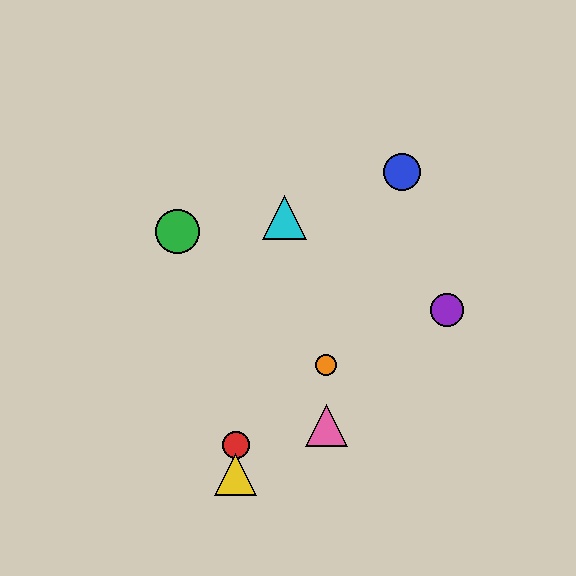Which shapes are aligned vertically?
The red circle, the yellow triangle are aligned vertically.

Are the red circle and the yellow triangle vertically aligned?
Yes, both are at x≈236.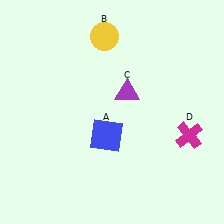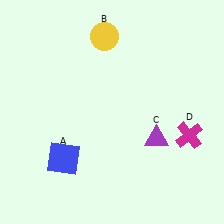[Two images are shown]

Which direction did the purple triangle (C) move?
The purple triangle (C) moved down.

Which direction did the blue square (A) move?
The blue square (A) moved left.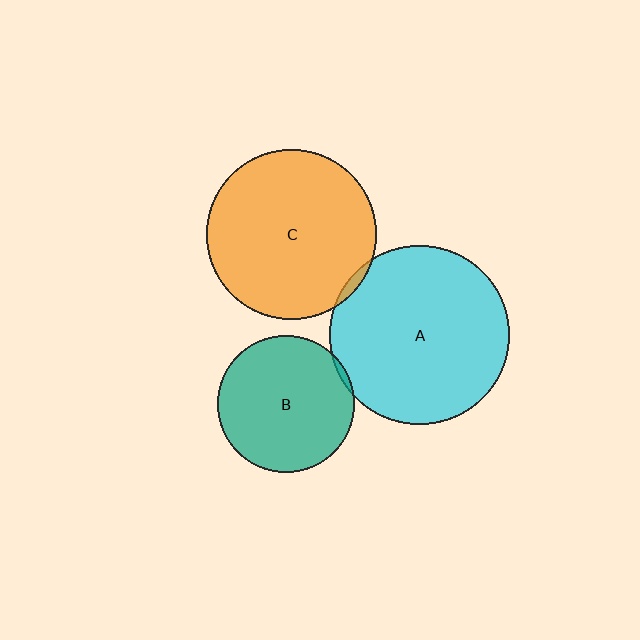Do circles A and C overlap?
Yes.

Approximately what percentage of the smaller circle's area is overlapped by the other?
Approximately 5%.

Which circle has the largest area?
Circle A (cyan).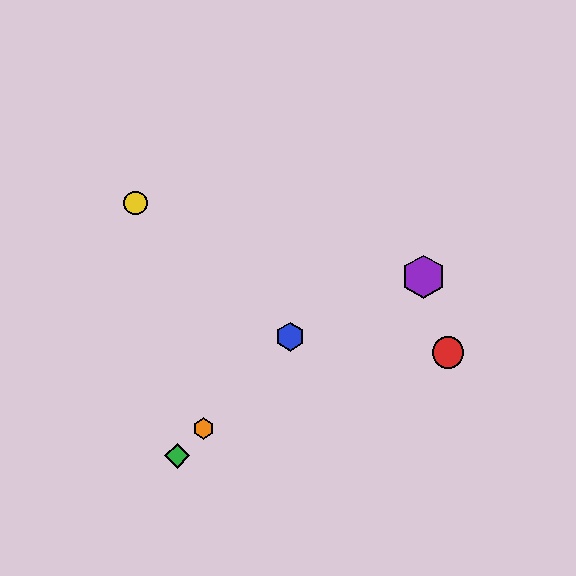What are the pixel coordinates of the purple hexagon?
The purple hexagon is at (424, 277).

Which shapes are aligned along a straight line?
The blue hexagon, the green diamond, the orange hexagon are aligned along a straight line.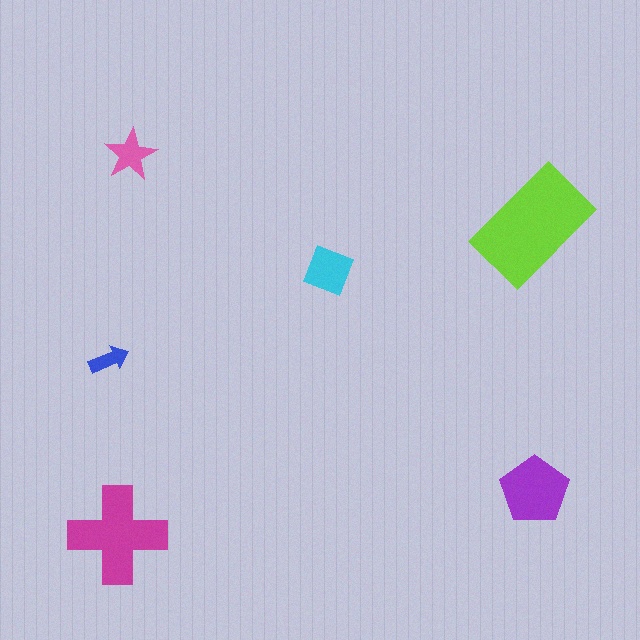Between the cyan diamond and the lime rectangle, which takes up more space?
The lime rectangle.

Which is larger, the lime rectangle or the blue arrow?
The lime rectangle.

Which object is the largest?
The lime rectangle.